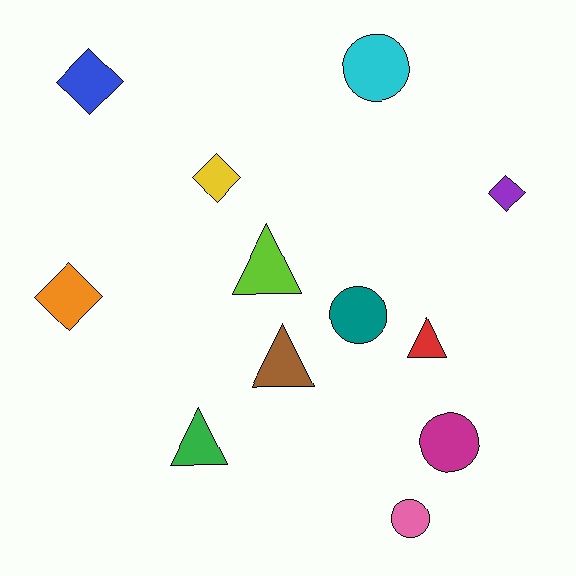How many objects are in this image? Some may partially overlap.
There are 12 objects.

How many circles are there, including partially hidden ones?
There are 4 circles.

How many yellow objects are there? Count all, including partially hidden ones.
There is 1 yellow object.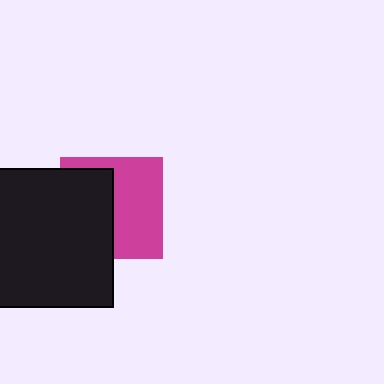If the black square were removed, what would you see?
You would see the complete magenta square.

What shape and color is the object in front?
The object in front is a black square.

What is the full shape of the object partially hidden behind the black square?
The partially hidden object is a magenta square.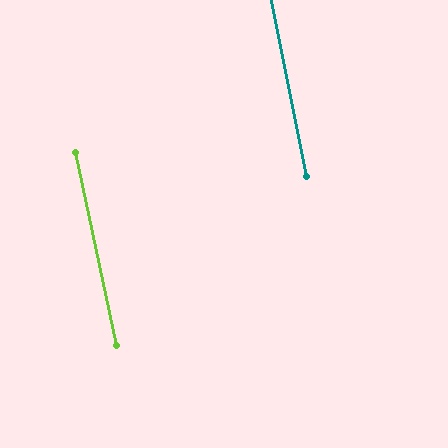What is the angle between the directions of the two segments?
Approximately 1 degree.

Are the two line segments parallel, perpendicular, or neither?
Parallel — their directions differ by only 1.0°.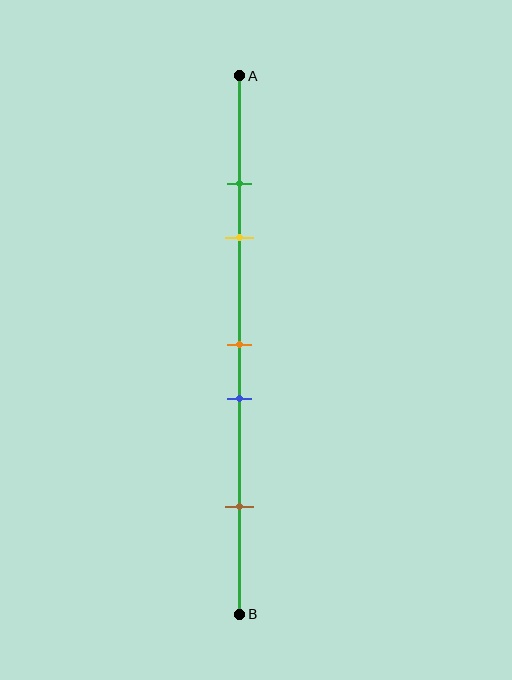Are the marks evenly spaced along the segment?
No, the marks are not evenly spaced.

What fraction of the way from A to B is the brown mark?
The brown mark is approximately 80% (0.8) of the way from A to B.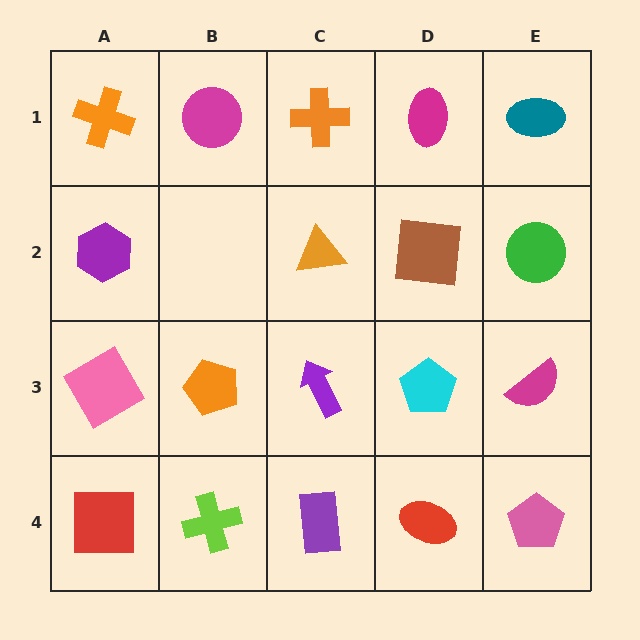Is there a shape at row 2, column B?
No, that cell is empty.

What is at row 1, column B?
A magenta circle.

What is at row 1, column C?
An orange cross.